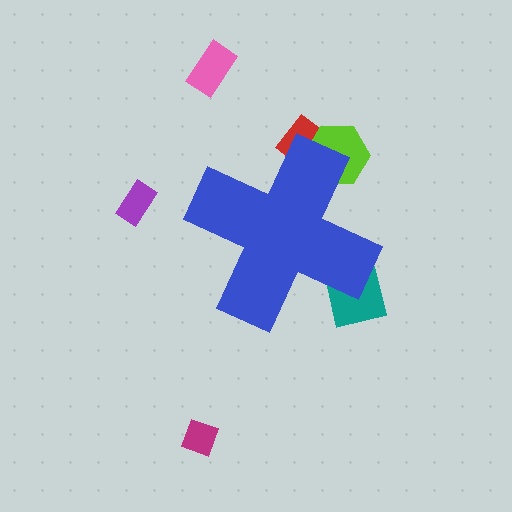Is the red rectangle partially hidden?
Yes, the red rectangle is partially hidden behind the blue cross.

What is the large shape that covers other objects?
A blue cross.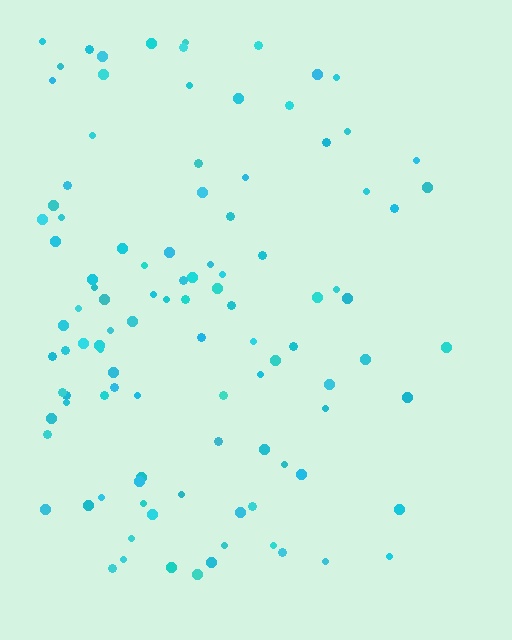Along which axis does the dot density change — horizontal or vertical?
Horizontal.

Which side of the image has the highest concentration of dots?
The left.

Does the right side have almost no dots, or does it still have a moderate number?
Still a moderate number, just noticeably fewer than the left.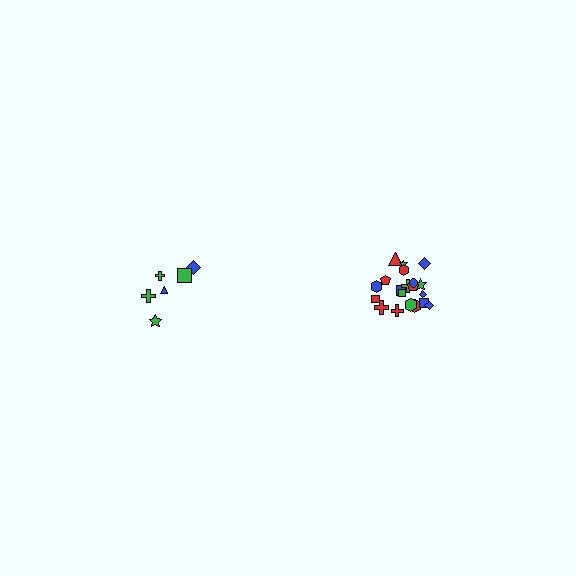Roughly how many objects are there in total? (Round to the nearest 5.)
Roughly 30 objects in total.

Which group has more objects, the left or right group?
The right group.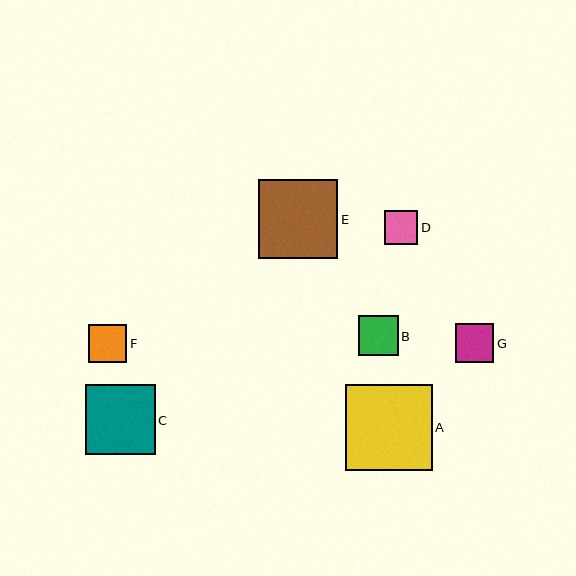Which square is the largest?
Square A is the largest with a size of approximately 87 pixels.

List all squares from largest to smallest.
From largest to smallest: A, E, C, B, G, F, D.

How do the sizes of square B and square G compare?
Square B and square G are approximately the same size.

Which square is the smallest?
Square D is the smallest with a size of approximately 34 pixels.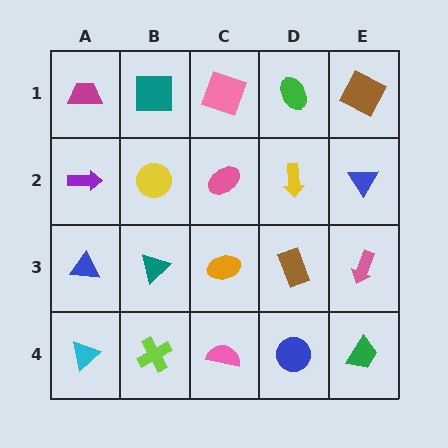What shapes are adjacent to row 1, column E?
A blue triangle (row 2, column E), a green ellipse (row 1, column D).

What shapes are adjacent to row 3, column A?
A purple arrow (row 2, column A), a cyan triangle (row 4, column A), a teal triangle (row 3, column B).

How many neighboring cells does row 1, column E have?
2.